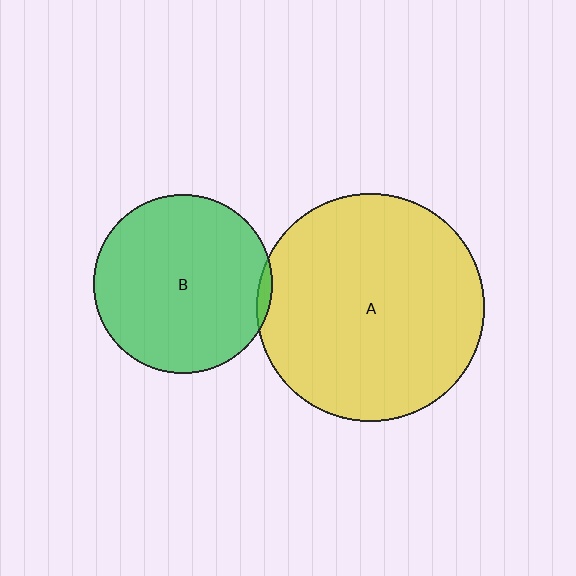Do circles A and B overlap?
Yes.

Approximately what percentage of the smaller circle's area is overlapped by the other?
Approximately 5%.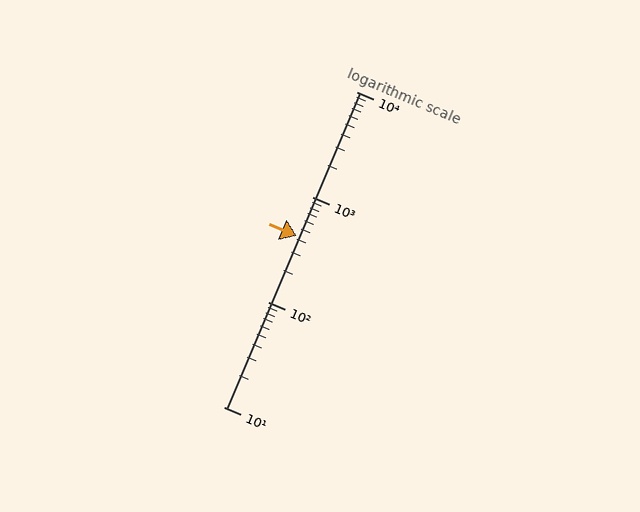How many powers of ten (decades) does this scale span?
The scale spans 3 decades, from 10 to 10000.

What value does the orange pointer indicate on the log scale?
The pointer indicates approximately 420.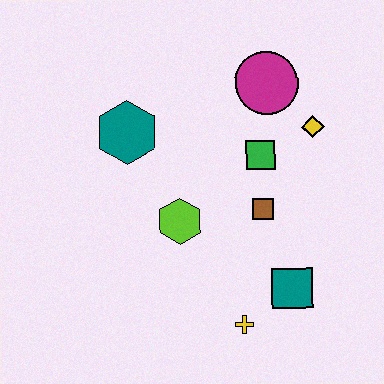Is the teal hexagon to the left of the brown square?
Yes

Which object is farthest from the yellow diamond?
The yellow cross is farthest from the yellow diamond.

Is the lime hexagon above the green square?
No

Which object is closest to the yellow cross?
The teal square is closest to the yellow cross.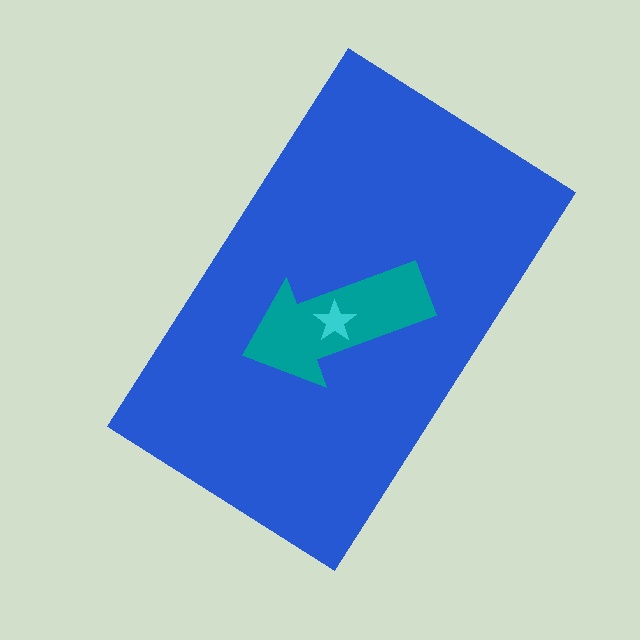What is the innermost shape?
The cyan star.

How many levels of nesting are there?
3.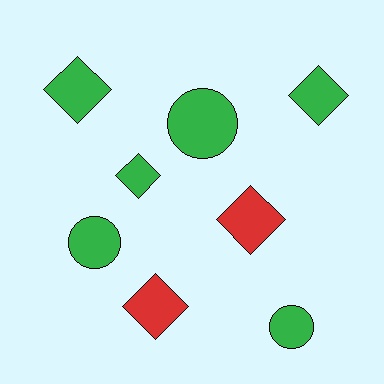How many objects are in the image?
There are 8 objects.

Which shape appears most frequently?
Diamond, with 5 objects.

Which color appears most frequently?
Green, with 6 objects.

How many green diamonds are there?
There are 3 green diamonds.